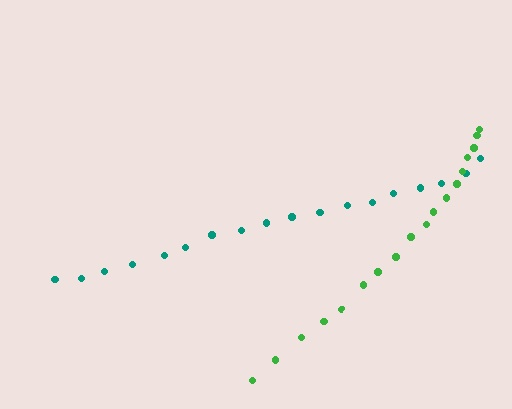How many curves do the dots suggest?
There are 2 distinct paths.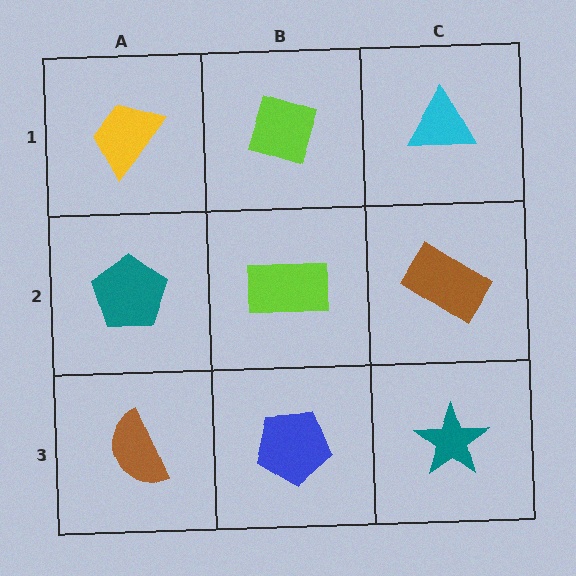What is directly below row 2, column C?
A teal star.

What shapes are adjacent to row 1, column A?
A teal pentagon (row 2, column A), a lime diamond (row 1, column B).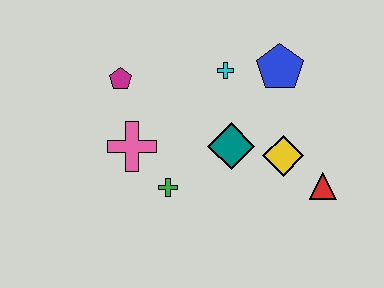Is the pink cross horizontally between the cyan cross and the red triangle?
No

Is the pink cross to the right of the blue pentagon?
No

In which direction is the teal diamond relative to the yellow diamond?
The teal diamond is to the left of the yellow diamond.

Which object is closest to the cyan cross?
The blue pentagon is closest to the cyan cross.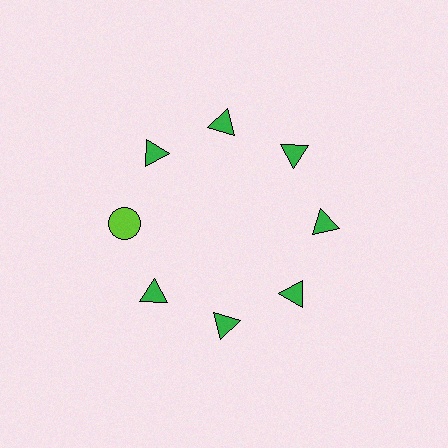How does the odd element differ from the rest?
It differs in both color (lime instead of green) and shape (circle instead of triangle).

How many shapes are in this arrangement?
There are 8 shapes arranged in a ring pattern.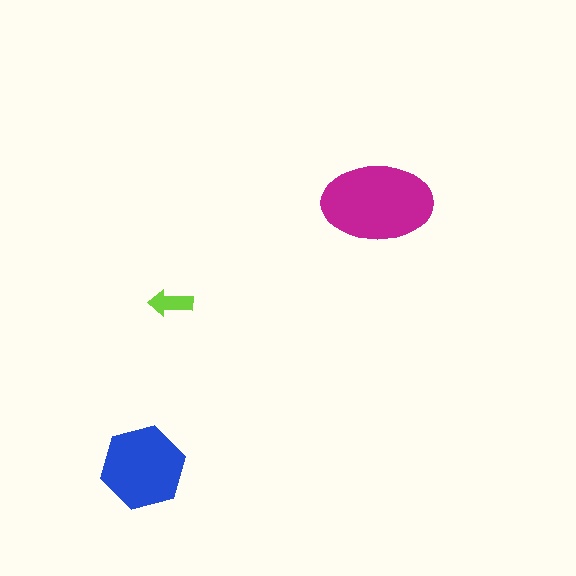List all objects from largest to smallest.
The magenta ellipse, the blue hexagon, the lime arrow.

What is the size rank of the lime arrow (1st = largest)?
3rd.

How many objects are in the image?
There are 3 objects in the image.